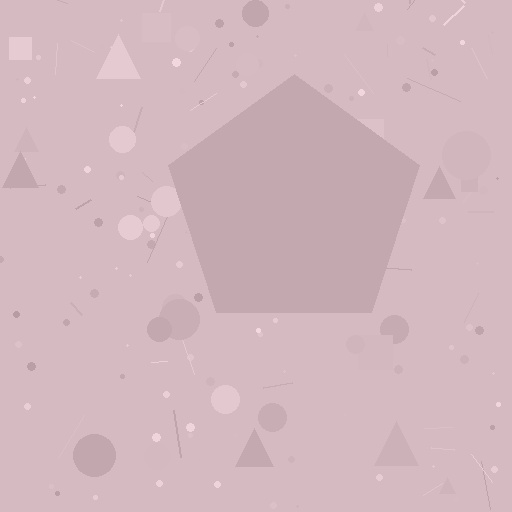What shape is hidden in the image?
A pentagon is hidden in the image.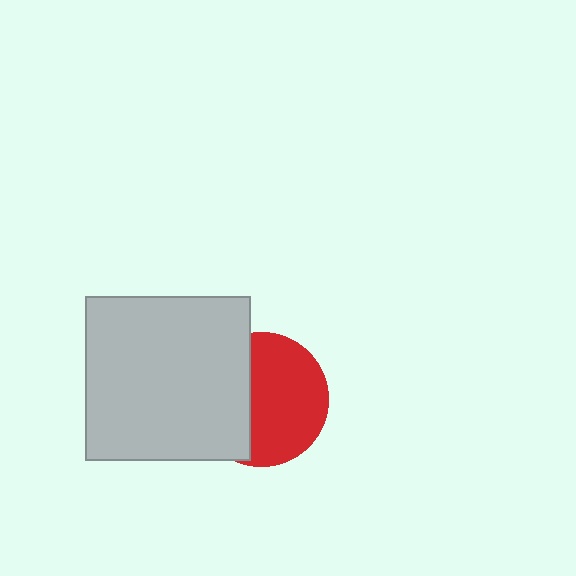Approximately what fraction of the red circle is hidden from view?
Roughly 40% of the red circle is hidden behind the light gray square.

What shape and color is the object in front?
The object in front is a light gray square.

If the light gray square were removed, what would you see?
You would see the complete red circle.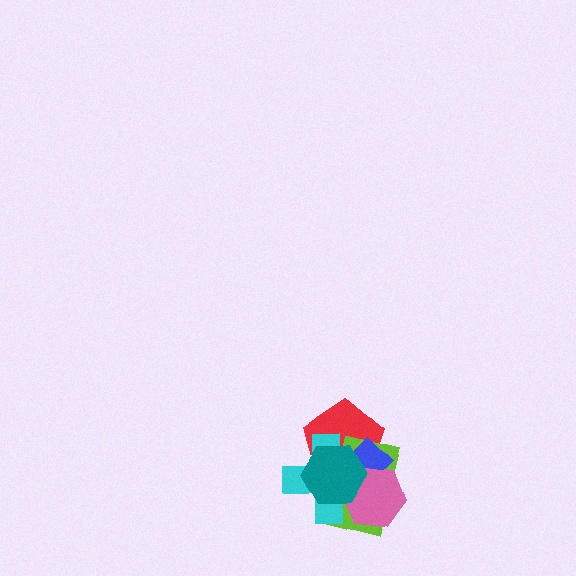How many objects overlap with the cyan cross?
5 objects overlap with the cyan cross.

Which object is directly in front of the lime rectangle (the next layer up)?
The cyan cross is directly in front of the lime rectangle.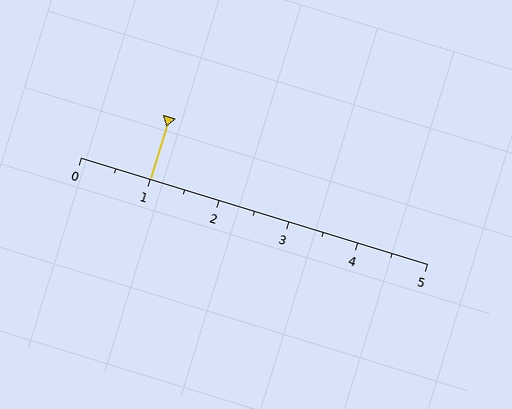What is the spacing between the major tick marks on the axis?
The major ticks are spaced 1 apart.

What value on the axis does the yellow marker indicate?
The marker indicates approximately 1.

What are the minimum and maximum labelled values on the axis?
The axis runs from 0 to 5.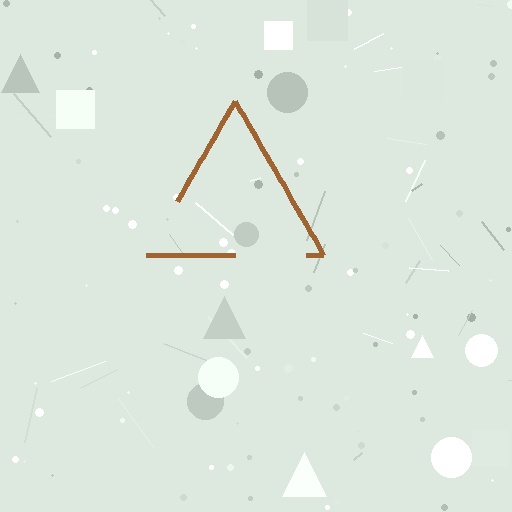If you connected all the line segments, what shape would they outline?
They would outline a triangle.